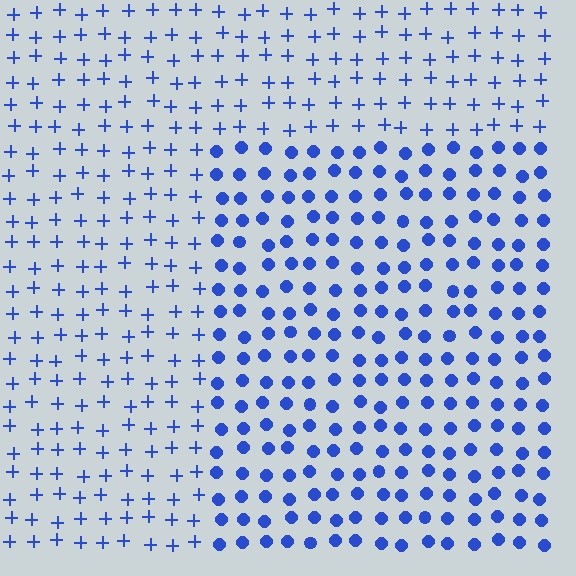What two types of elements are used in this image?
The image uses circles inside the rectangle region and plus signs outside it.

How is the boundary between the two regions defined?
The boundary is defined by a change in element shape: circles inside vs. plus signs outside. All elements share the same color and spacing.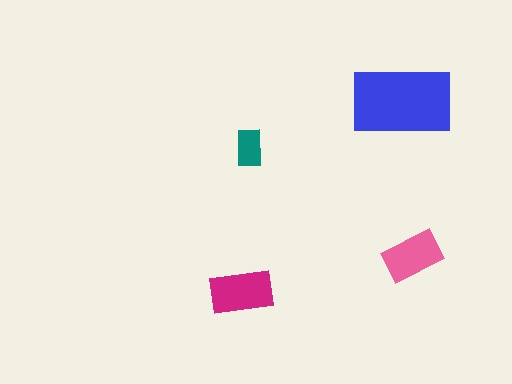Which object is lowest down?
The magenta rectangle is bottommost.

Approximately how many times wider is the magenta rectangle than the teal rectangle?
About 1.5 times wider.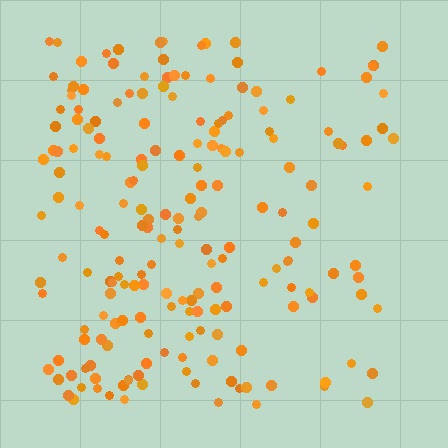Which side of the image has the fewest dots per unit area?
The right.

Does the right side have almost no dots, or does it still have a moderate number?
Still a moderate number, just noticeably fewer than the left.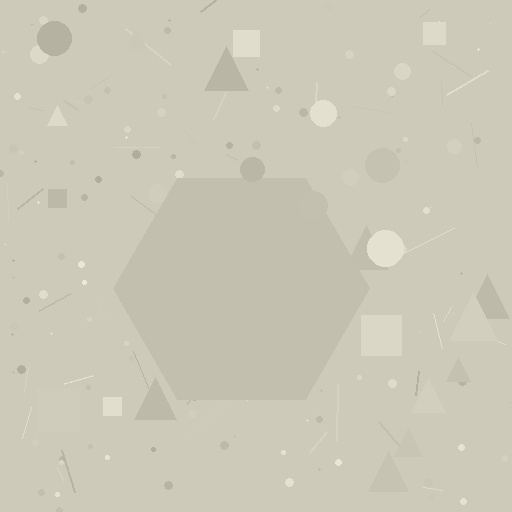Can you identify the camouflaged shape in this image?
The camouflaged shape is a hexagon.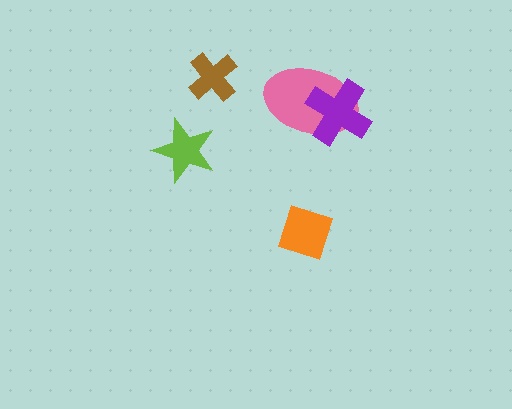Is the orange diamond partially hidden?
No, no other shape covers it.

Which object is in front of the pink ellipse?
The purple cross is in front of the pink ellipse.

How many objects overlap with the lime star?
0 objects overlap with the lime star.